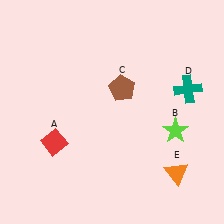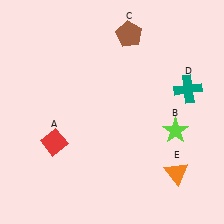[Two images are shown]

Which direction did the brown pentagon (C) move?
The brown pentagon (C) moved up.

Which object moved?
The brown pentagon (C) moved up.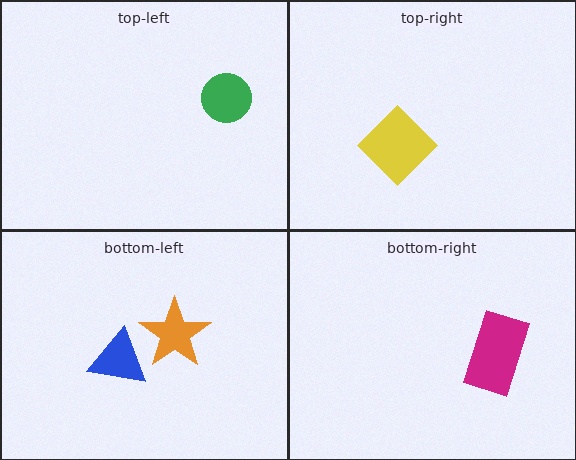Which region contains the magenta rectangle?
The bottom-right region.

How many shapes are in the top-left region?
1.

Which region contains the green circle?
The top-left region.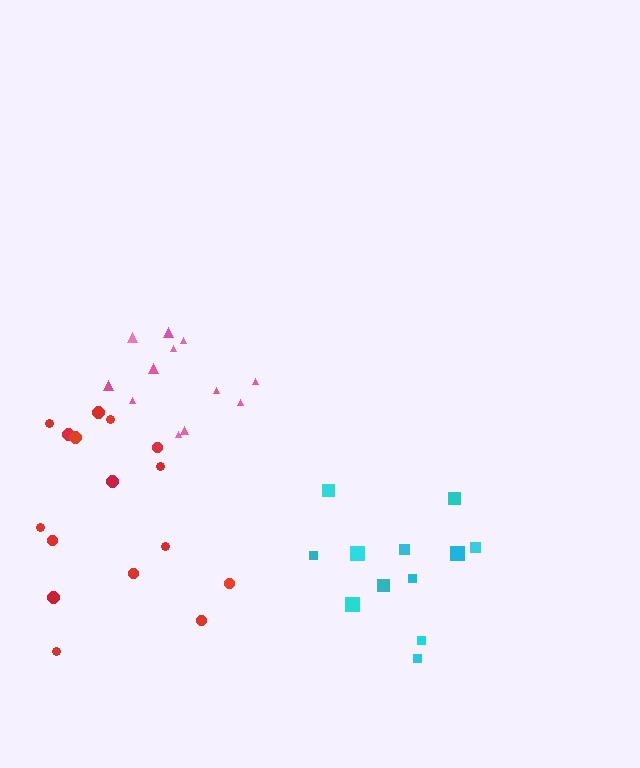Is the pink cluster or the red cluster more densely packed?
Red.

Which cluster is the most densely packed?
Cyan.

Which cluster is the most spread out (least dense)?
Pink.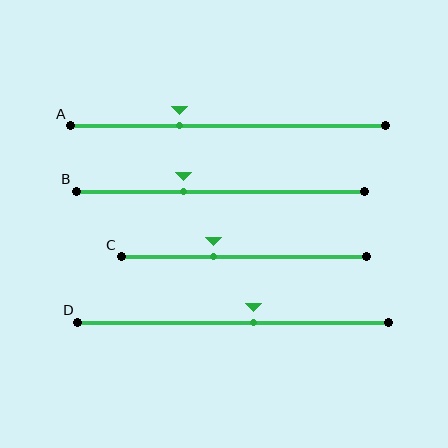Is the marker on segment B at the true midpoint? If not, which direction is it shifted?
No, the marker on segment B is shifted to the left by about 13% of the segment length.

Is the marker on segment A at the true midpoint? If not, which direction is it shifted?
No, the marker on segment A is shifted to the left by about 15% of the segment length.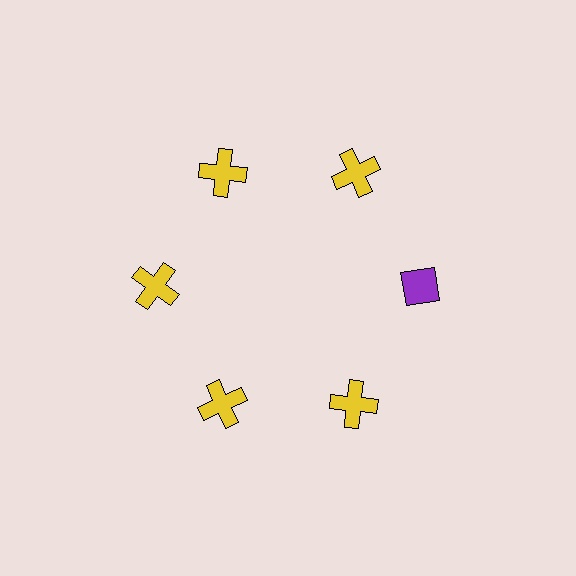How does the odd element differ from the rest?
It differs in both color (purple instead of yellow) and shape (diamond instead of cross).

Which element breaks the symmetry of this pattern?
The purple diamond at roughly the 3 o'clock position breaks the symmetry. All other shapes are yellow crosses.